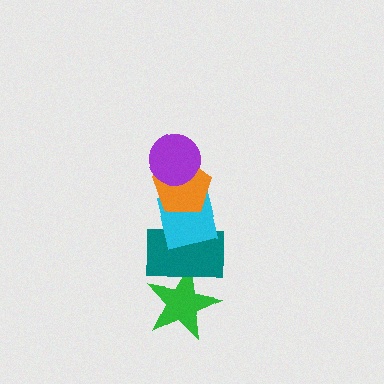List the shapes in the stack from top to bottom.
From top to bottom: the purple circle, the orange pentagon, the cyan square, the teal rectangle, the green star.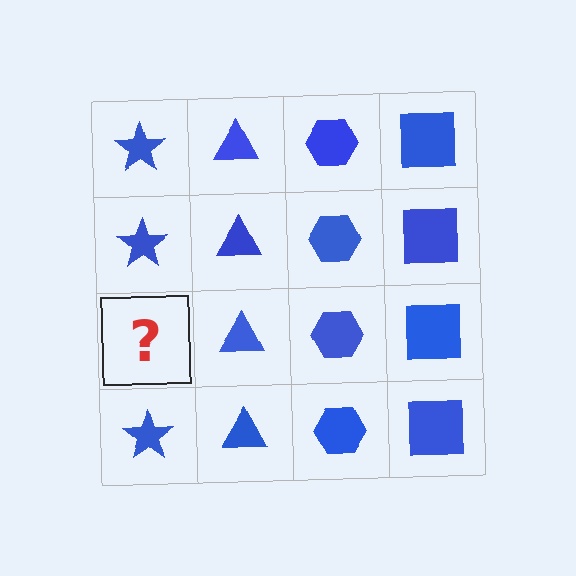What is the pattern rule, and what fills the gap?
The rule is that each column has a consistent shape. The gap should be filled with a blue star.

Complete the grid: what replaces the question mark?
The question mark should be replaced with a blue star.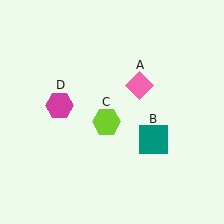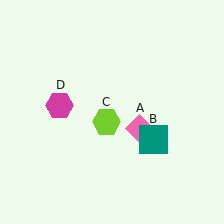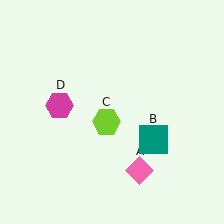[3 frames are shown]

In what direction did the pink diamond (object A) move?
The pink diamond (object A) moved down.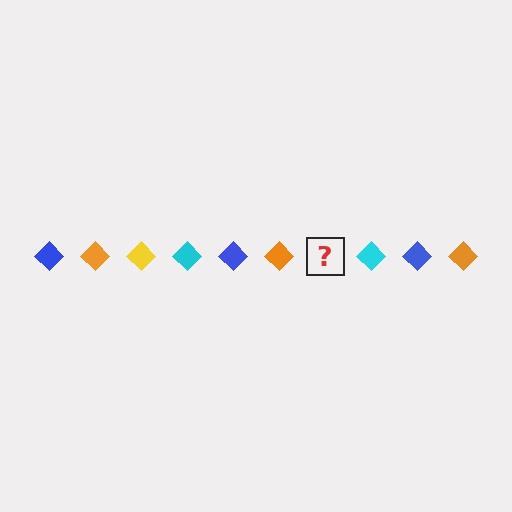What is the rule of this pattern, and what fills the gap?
The rule is that the pattern cycles through blue, orange, yellow, cyan diamonds. The gap should be filled with a yellow diamond.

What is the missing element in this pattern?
The missing element is a yellow diamond.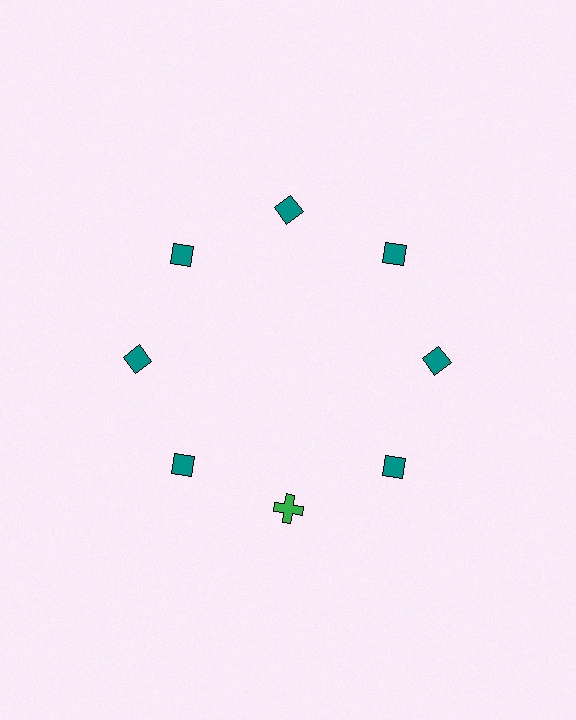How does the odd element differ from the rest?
It differs in both color (green instead of teal) and shape (cross instead of diamond).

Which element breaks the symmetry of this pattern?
The green cross at roughly the 6 o'clock position breaks the symmetry. All other shapes are teal diamonds.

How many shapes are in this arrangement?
There are 8 shapes arranged in a ring pattern.